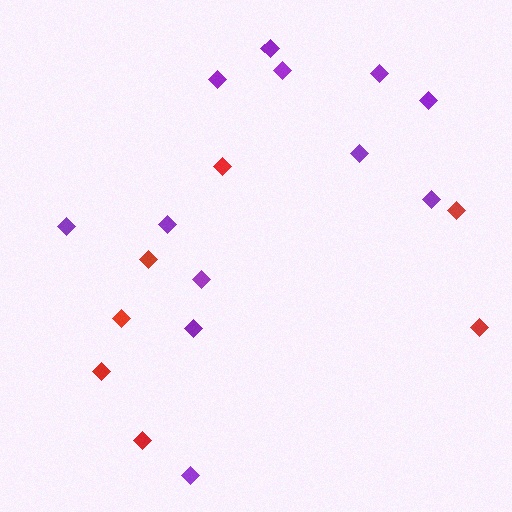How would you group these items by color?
There are 2 groups: one group of red diamonds (7) and one group of purple diamonds (12).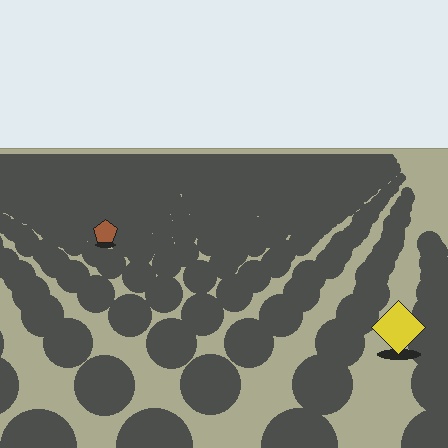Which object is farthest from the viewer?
The brown pentagon is farthest from the viewer. It appears smaller and the ground texture around it is denser.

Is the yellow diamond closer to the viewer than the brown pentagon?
Yes. The yellow diamond is closer — you can tell from the texture gradient: the ground texture is coarser near it.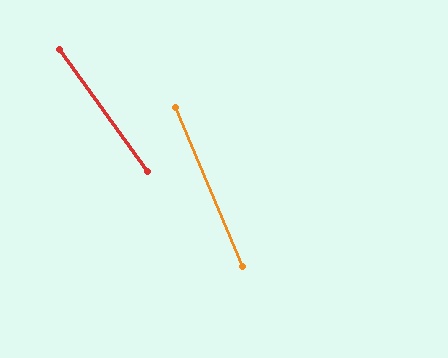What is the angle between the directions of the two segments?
Approximately 13 degrees.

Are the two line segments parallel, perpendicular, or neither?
Neither parallel nor perpendicular — they differ by about 13°.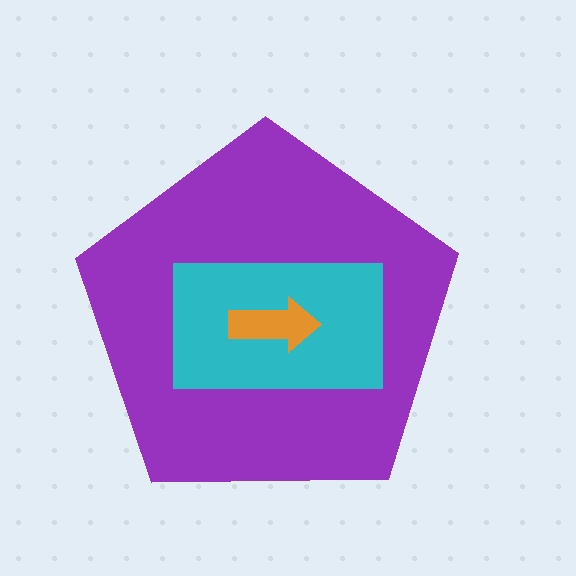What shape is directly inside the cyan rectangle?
The orange arrow.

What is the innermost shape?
The orange arrow.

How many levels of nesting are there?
3.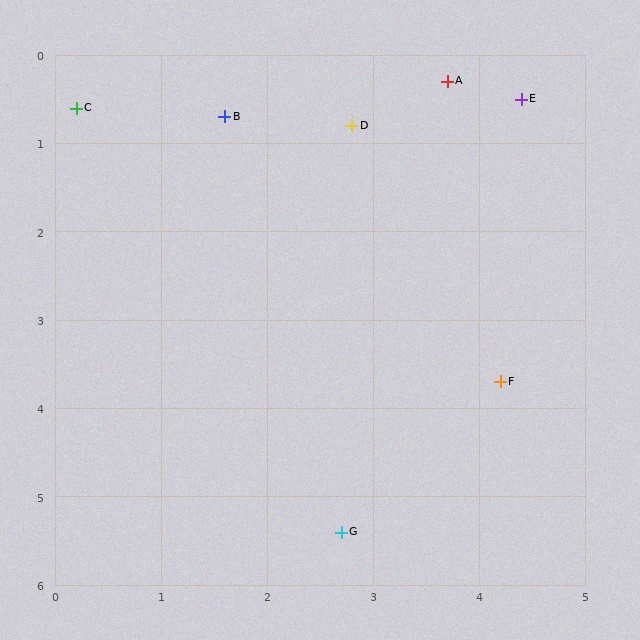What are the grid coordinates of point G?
Point G is at approximately (2.7, 5.4).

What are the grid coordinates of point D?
Point D is at approximately (2.8, 0.8).